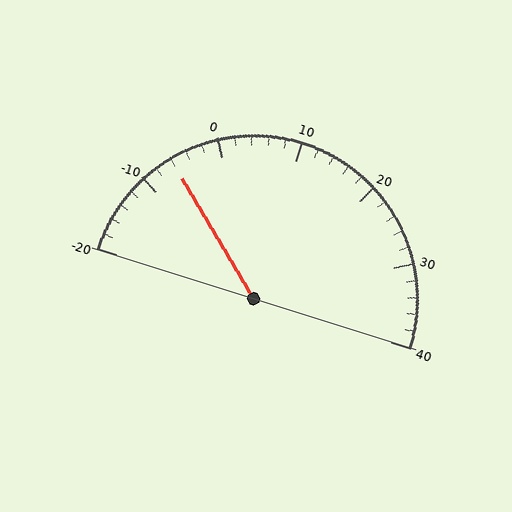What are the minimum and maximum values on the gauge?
The gauge ranges from -20 to 40.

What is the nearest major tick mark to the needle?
The nearest major tick mark is -10.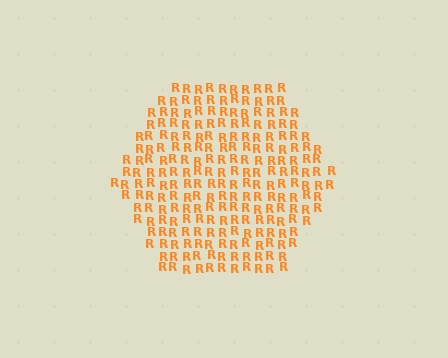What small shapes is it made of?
It is made of small letter R's.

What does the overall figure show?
The overall figure shows a hexagon.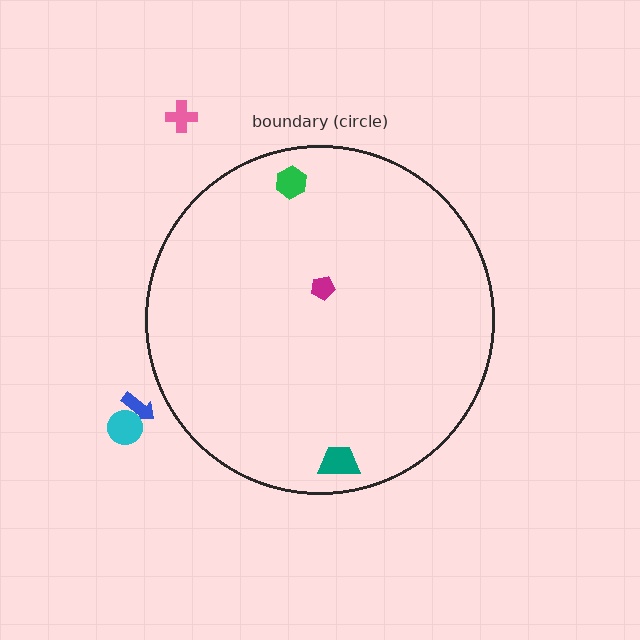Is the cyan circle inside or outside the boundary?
Outside.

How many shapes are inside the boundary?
3 inside, 3 outside.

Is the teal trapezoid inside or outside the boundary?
Inside.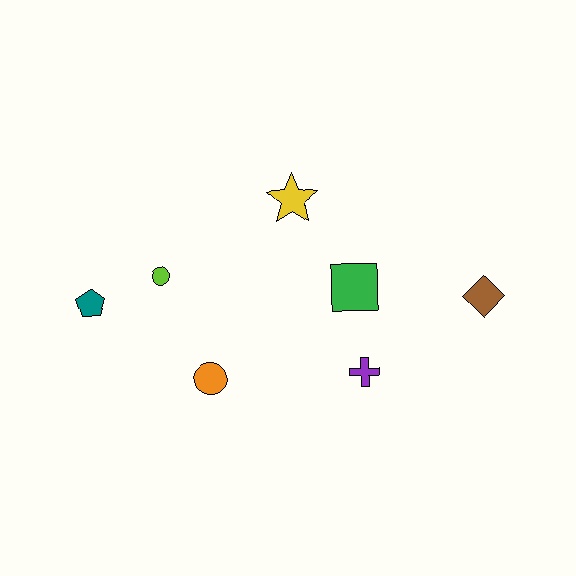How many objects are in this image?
There are 7 objects.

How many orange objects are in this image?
There is 1 orange object.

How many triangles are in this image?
There are no triangles.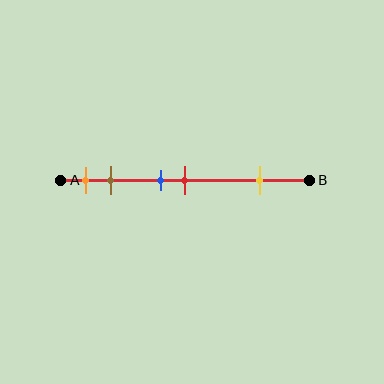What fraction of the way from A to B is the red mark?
The red mark is approximately 50% (0.5) of the way from A to B.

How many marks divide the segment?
There are 5 marks dividing the segment.